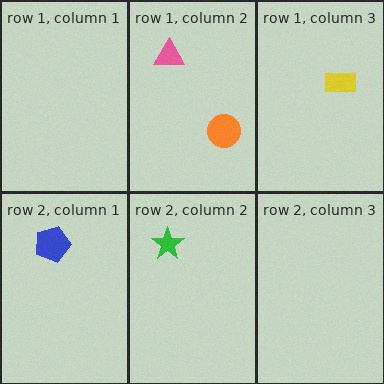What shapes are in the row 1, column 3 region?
The yellow rectangle.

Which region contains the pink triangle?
The row 1, column 2 region.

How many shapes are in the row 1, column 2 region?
2.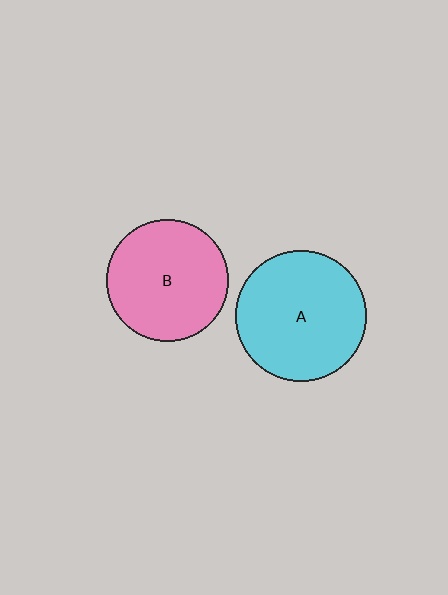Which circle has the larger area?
Circle A (cyan).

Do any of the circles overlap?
No, none of the circles overlap.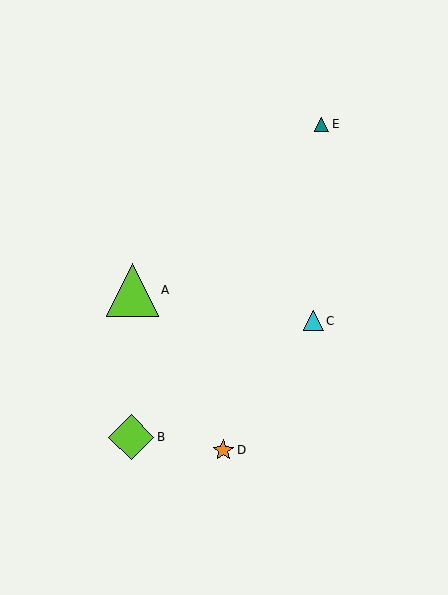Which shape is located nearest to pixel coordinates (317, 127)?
The teal triangle (labeled E) at (322, 124) is nearest to that location.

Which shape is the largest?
The lime triangle (labeled A) is the largest.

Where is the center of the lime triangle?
The center of the lime triangle is at (132, 290).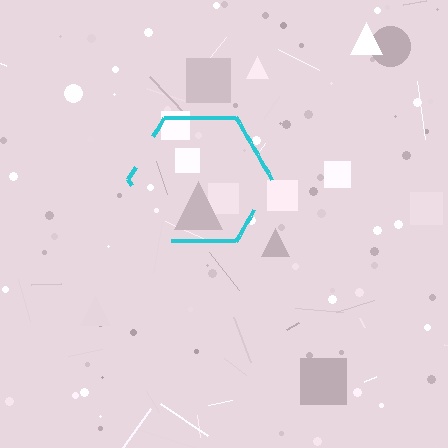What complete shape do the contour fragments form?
The contour fragments form a hexagon.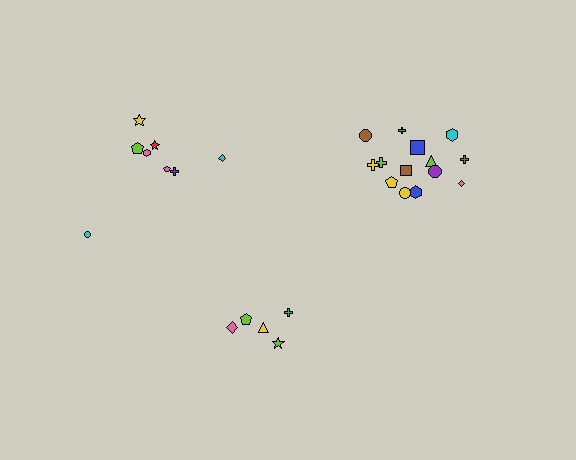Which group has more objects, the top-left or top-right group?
The top-right group.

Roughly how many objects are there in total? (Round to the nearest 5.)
Roughly 30 objects in total.